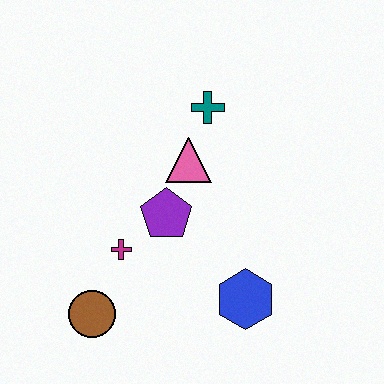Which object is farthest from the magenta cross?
The teal cross is farthest from the magenta cross.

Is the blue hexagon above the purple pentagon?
No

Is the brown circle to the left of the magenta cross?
Yes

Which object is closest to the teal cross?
The pink triangle is closest to the teal cross.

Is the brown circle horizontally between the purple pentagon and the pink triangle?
No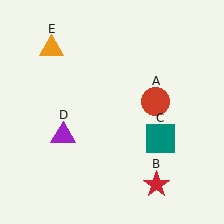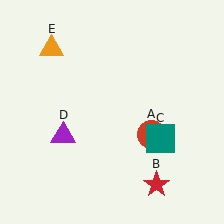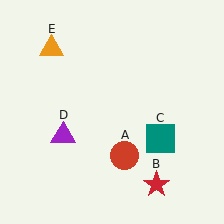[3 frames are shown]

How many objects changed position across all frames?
1 object changed position: red circle (object A).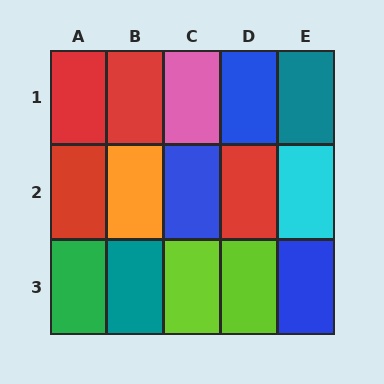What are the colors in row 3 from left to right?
Green, teal, lime, lime, blue.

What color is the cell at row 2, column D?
Red.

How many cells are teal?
2 cells are teal.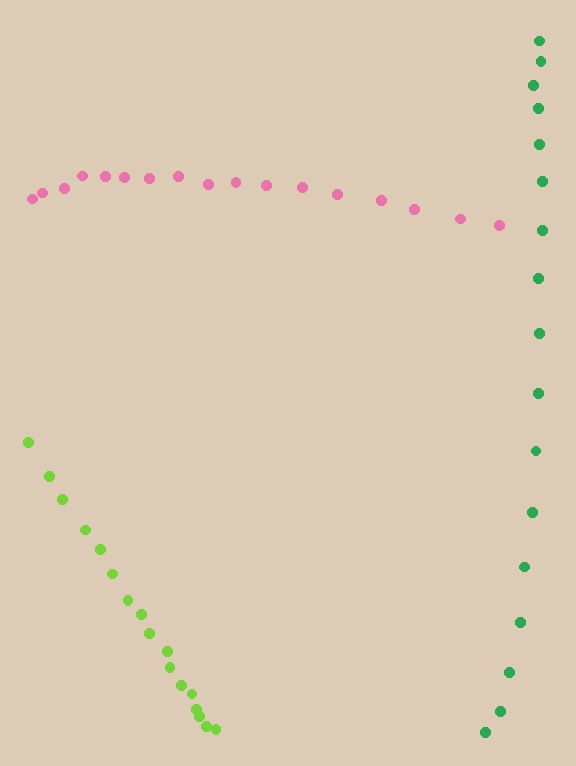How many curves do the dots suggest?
There are 3 distinct paths.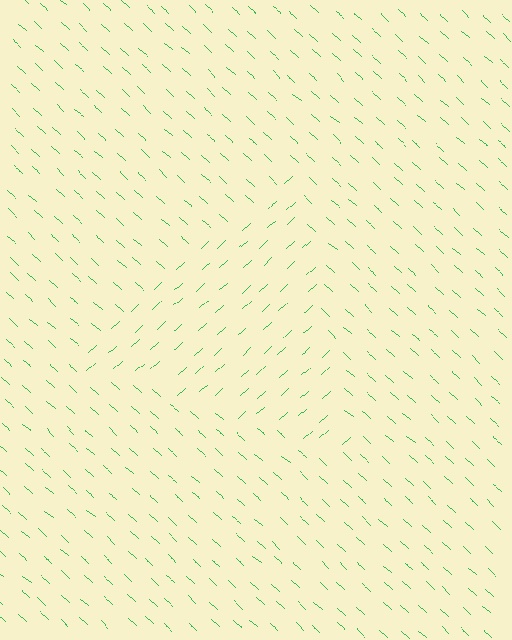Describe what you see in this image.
The image is filled with small green line segments. A triangle region in the image has lines oriented differently from the surrounding lines, creating a visible texture boundary.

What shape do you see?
I see a triangle.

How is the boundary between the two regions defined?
The boundary is defined purely by a change in line orientation (approximately 84 degrees difference). All lines are the same color and thickness.